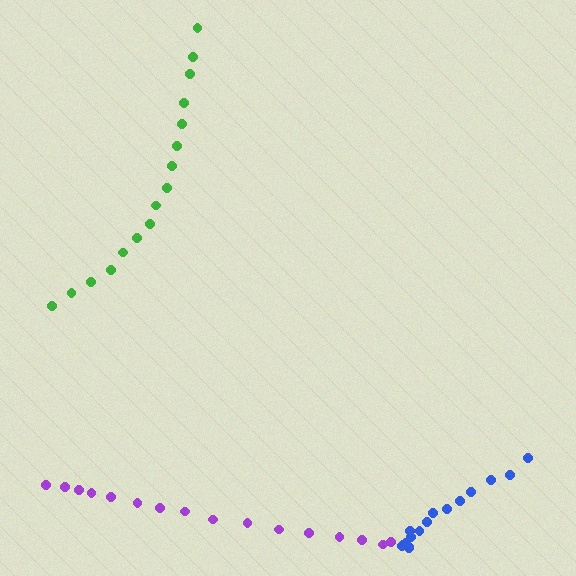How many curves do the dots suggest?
There are 3 distinct paths.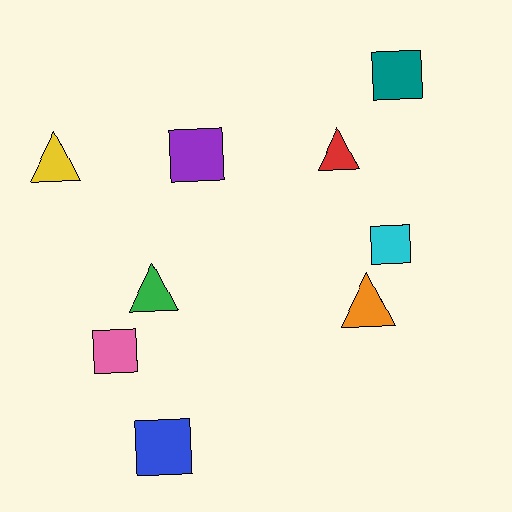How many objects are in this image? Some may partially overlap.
There are 9 objects.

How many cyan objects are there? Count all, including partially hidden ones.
There is 1 cyan object.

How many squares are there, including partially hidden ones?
There are 5 squares.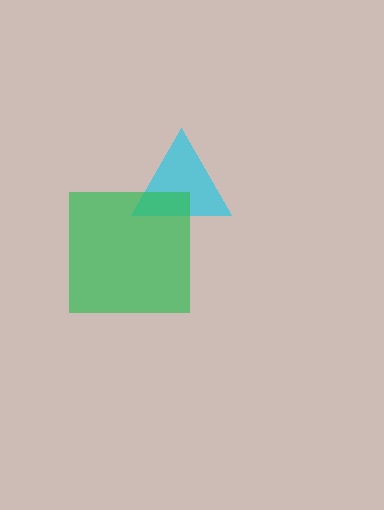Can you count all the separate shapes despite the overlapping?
Yes, there are 2 separate shapes.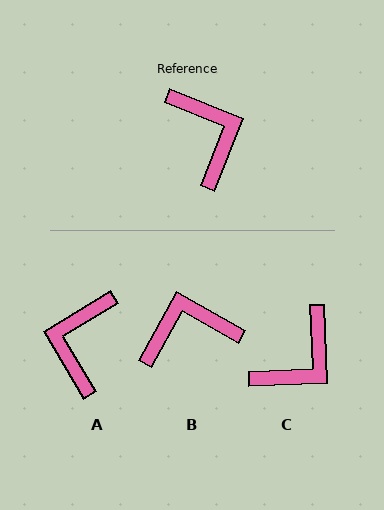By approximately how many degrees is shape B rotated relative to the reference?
Approximately 82 degrees counter-clockwise.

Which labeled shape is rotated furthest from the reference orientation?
A, about 143 degrees away.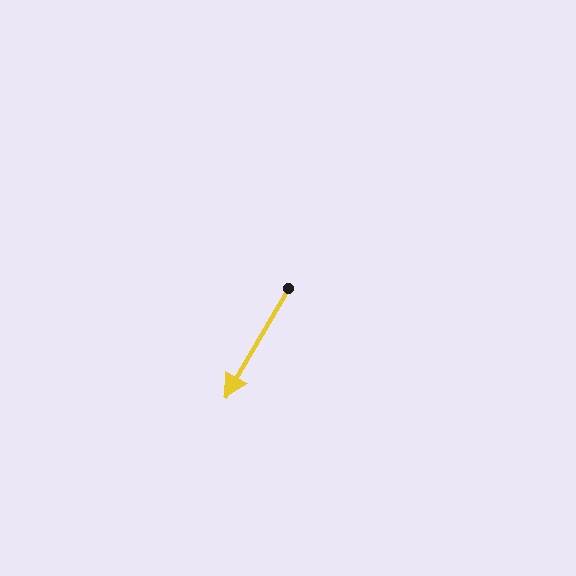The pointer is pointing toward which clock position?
Roughly 7 o'clock.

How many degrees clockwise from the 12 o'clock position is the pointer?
Approximately 210 degrees.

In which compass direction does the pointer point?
Southwest.